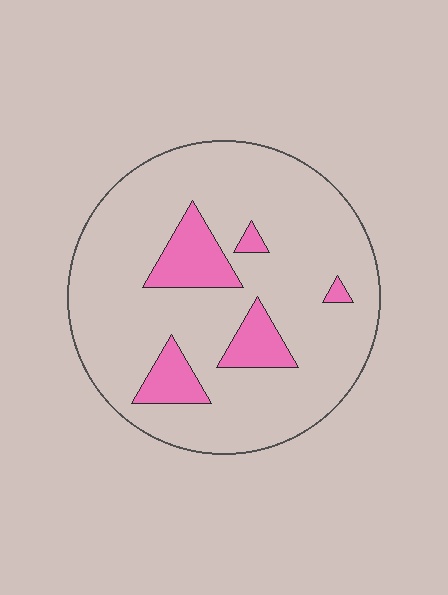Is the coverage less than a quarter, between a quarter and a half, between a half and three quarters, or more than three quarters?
Less than a quarter.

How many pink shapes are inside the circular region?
5.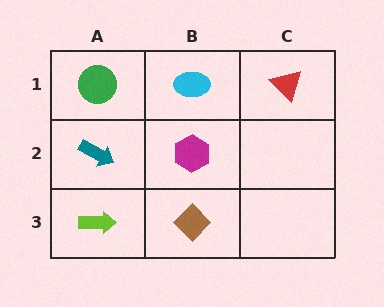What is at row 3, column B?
A brown diamond.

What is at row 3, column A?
A lime arrow.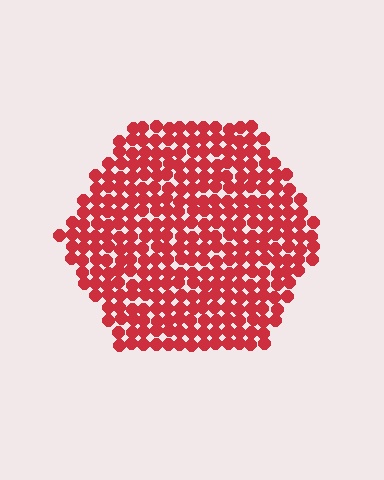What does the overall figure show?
The overall figure shows a hexagon.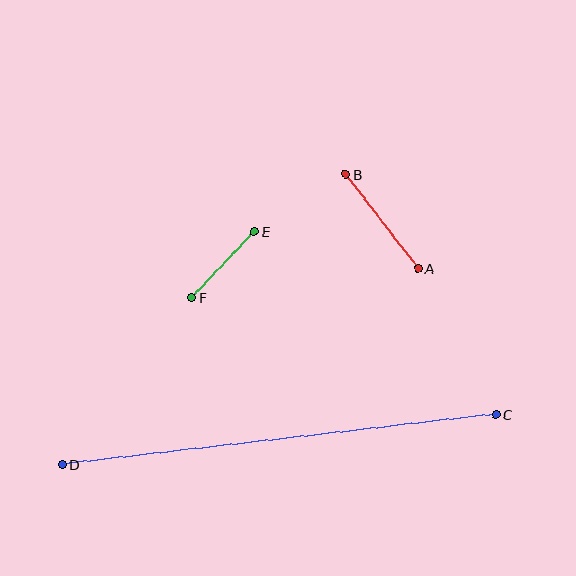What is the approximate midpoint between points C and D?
The midpoint is at approximately (279, 440) pixels.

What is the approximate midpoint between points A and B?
The midpoint is at approximately (382, 221) pixels.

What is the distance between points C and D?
The distance is approximately 437 pixels.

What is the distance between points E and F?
The distance is approximately 91 pixels.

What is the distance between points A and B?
The distance is approximately 118 pixels.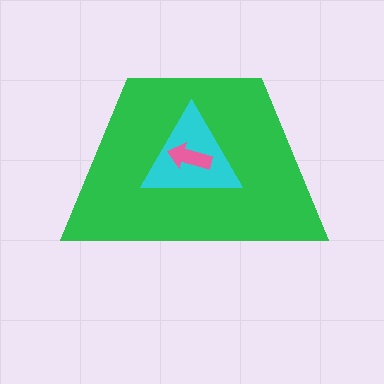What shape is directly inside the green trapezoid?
The cyan triangle.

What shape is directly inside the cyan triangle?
The pink arrow.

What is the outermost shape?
The green trapezoid.